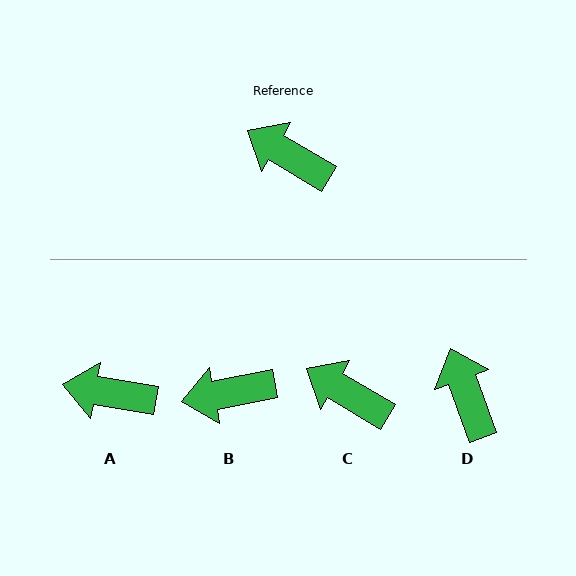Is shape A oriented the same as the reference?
No, it is off by about 22 degrees.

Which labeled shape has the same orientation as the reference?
C.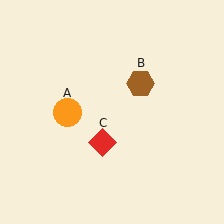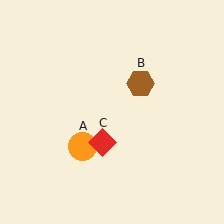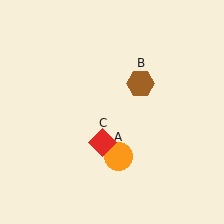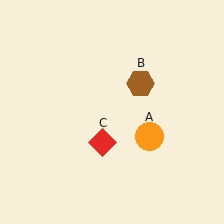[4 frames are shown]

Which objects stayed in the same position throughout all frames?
Brown hexagon (object B) and red diamond (object C) remained stationary.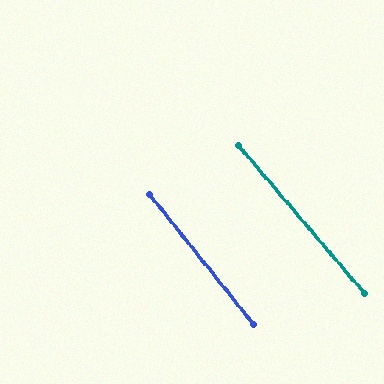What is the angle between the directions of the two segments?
Approximately 1 degree.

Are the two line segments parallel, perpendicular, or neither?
Parallel — their directions differ by only 1.5°.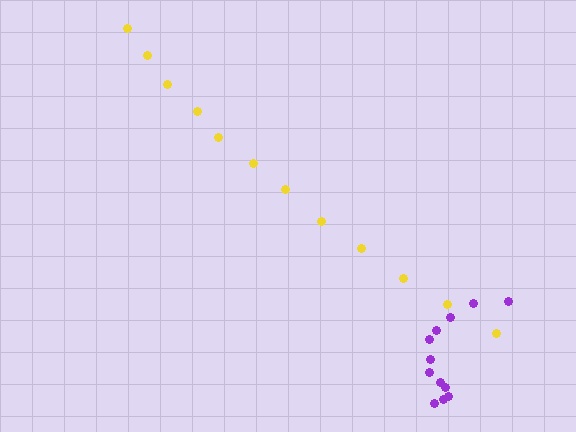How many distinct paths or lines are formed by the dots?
There are 2 distinct paths.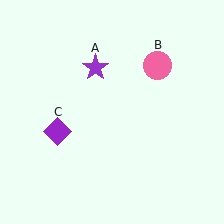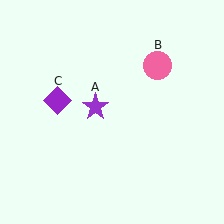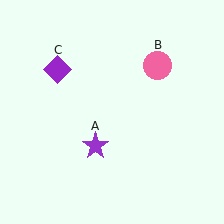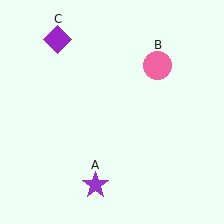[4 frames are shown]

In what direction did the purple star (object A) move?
The purple star (object A) moved down.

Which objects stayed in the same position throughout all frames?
Pink circle (object B) remained stationary.